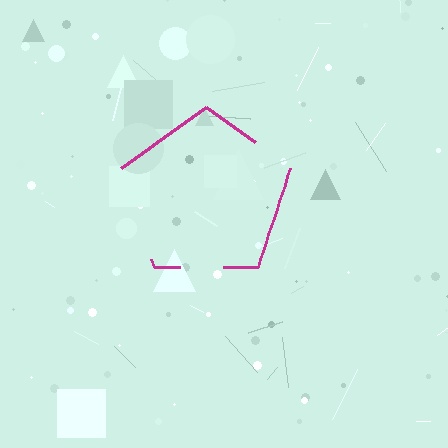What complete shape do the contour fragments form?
The contour fragments form a pentagon.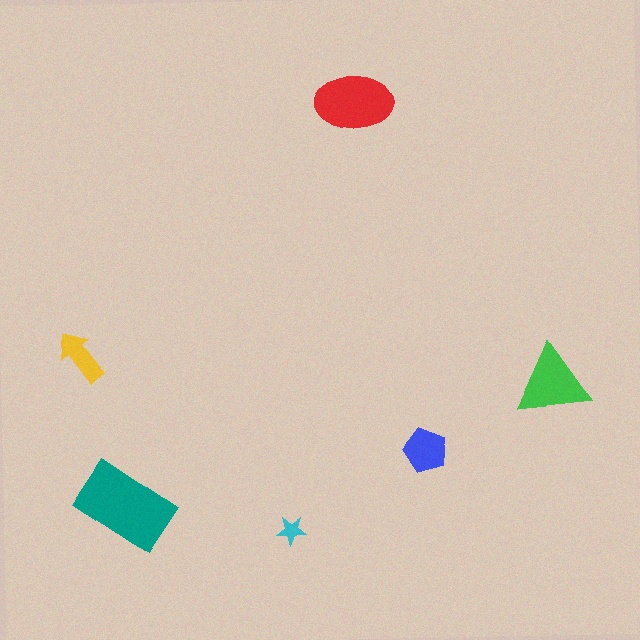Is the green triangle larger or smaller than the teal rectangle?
Smaller.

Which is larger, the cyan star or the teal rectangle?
The teal rectangle.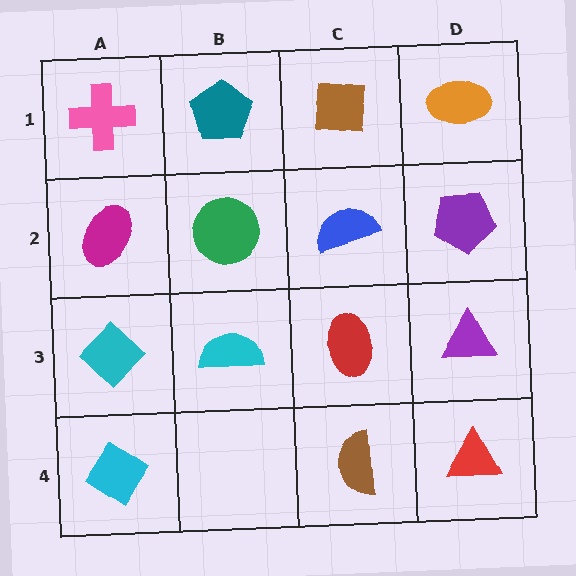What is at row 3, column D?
A purple triangle.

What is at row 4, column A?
A cyan diamond.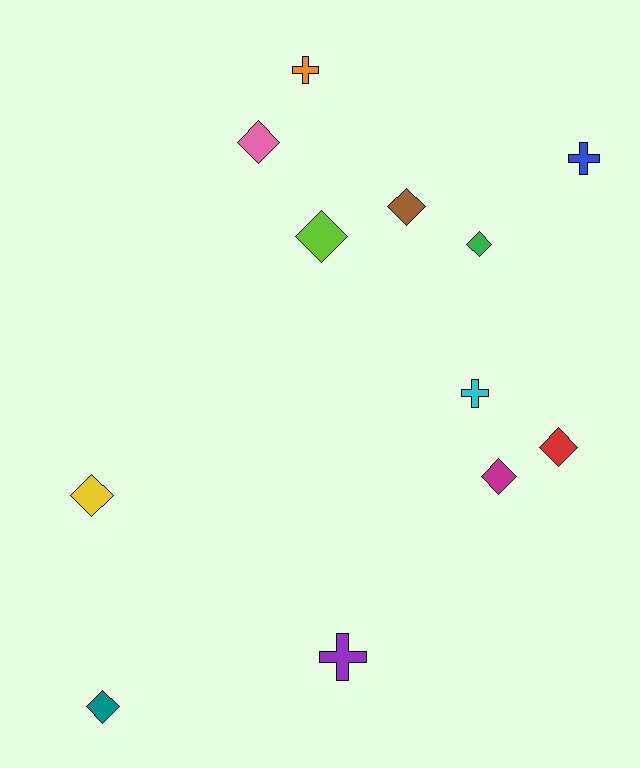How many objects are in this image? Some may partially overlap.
There are 12 objects.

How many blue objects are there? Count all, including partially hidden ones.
There is 1 blue object.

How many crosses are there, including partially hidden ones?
There are 4 crosses.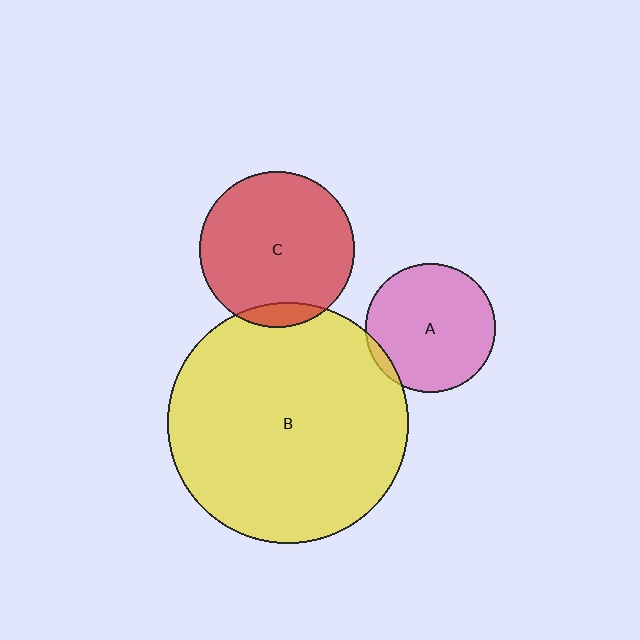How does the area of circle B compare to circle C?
Approximately 2.4 times.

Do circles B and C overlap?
Yes.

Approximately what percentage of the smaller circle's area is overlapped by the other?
Approximately 10%.